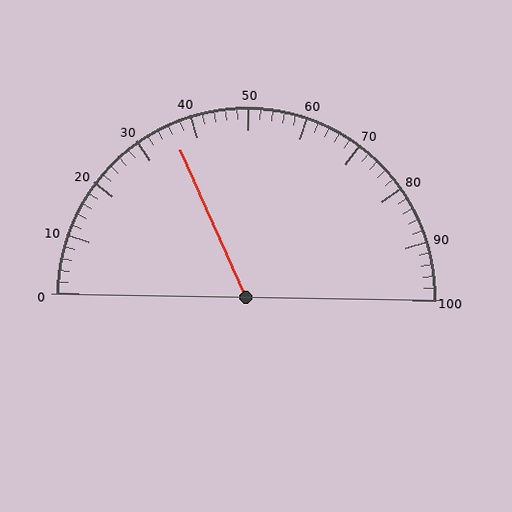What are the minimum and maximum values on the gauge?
The gauge ranges from 0 to 100.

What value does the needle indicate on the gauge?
The needle indicates approximately 36.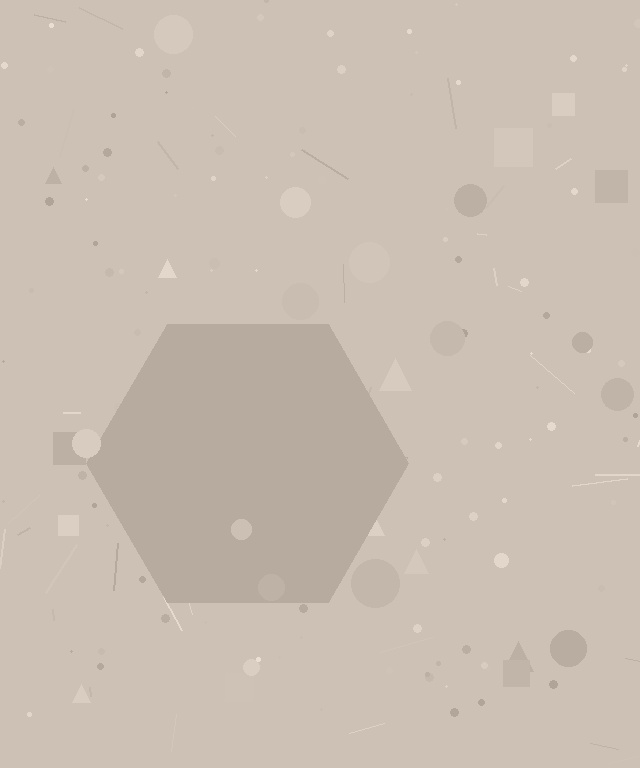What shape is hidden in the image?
A hexagon is hidden in the image.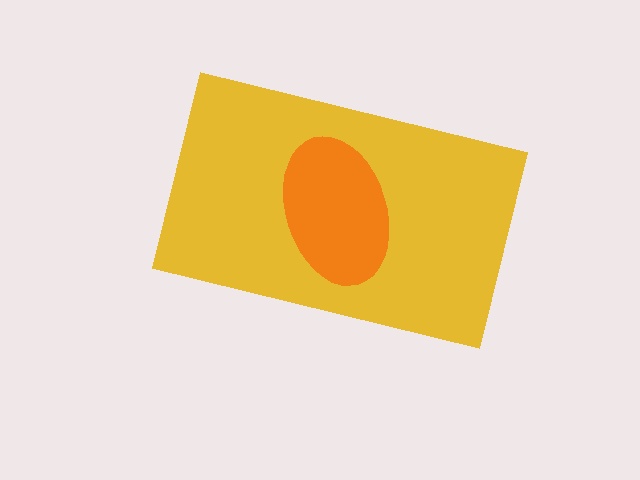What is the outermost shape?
The yellow rectangle.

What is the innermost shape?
The orange ellipse.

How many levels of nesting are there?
2.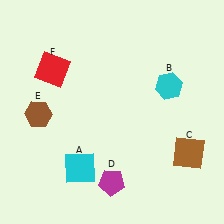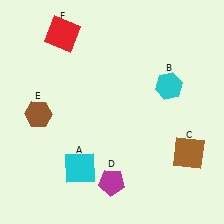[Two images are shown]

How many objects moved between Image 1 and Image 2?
1 object moved between the two images.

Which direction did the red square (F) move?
The red square (F) moved up.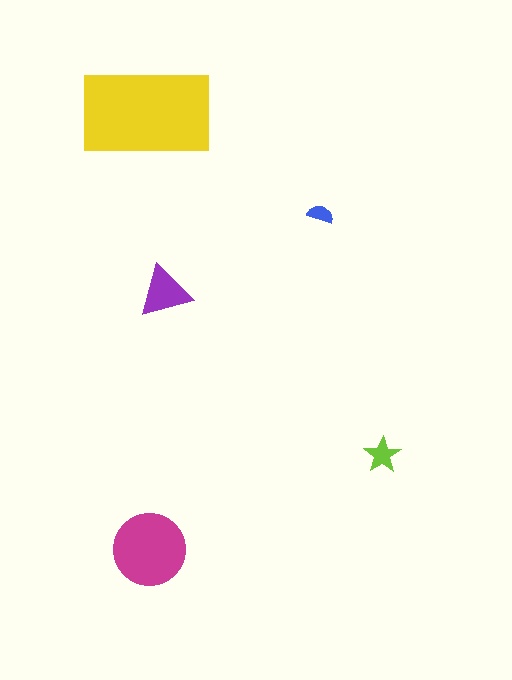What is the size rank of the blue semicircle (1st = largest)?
5th.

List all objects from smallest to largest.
The blue semicircle, the lime star, the purple triangle, the magenta circle, the yellow rectangle.